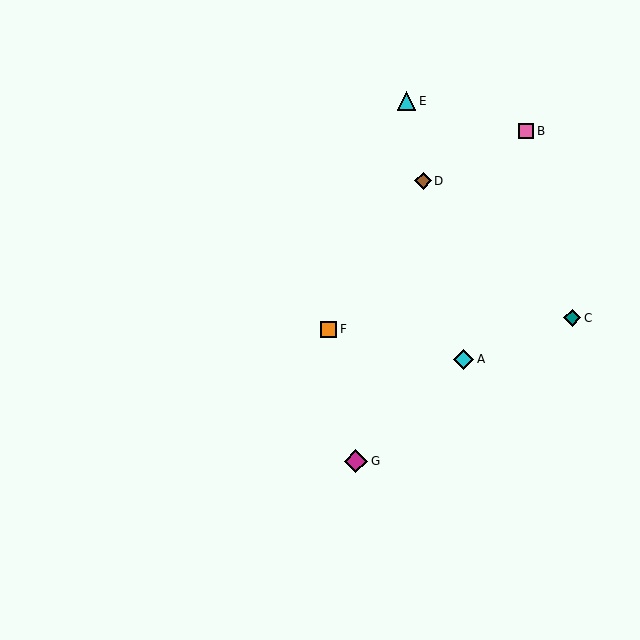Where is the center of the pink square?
The center of the pink square is at (526, 131).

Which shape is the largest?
The magenta diamond (labeled G) is the largest.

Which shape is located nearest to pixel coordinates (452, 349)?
The cyan diamond (labeled A) at (464, 359) is nearest to that location.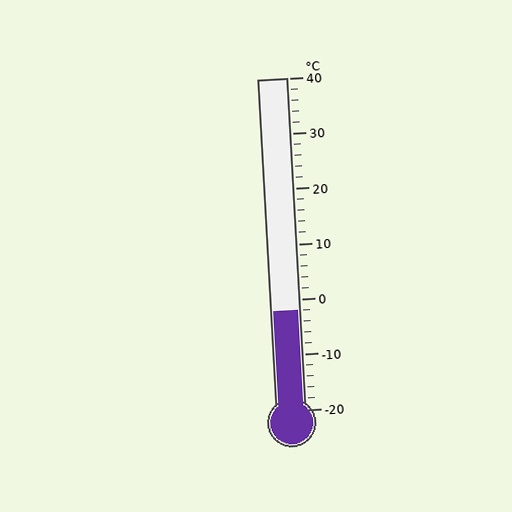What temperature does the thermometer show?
The thermometer shows approximately -2°C.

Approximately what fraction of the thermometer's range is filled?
The thermometer is filled to approximately 30% of its range.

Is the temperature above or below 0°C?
The temperature is below 0°C.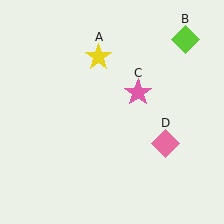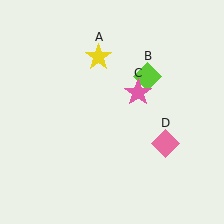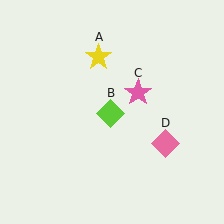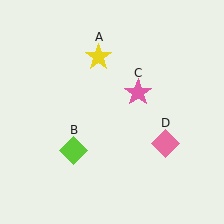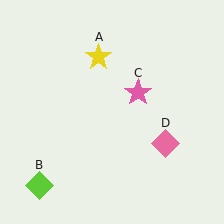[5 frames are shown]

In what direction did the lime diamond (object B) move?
The lime diamond (object B) moved down and to the left.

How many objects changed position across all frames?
1 object changed position: lime diamond (object B).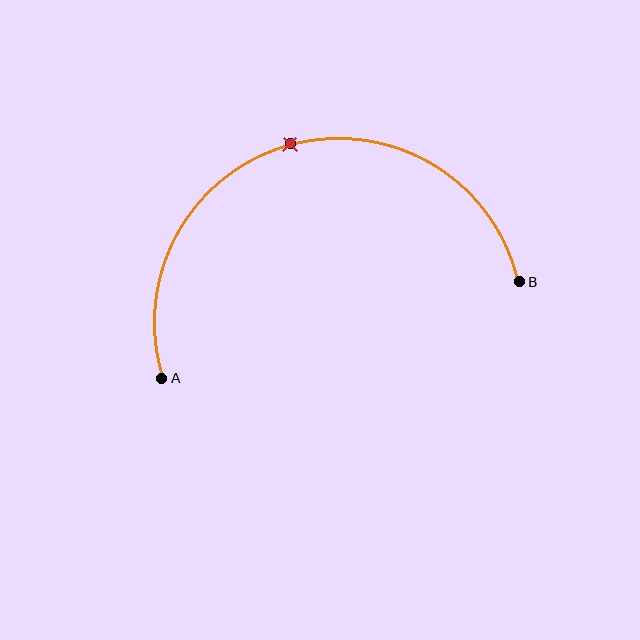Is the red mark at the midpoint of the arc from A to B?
Yes. The red mark lies on the arc at equal arc-length from both A and B — it is the arc midpoint.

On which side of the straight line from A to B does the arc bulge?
The arc bulges above the straight line connecting A and B.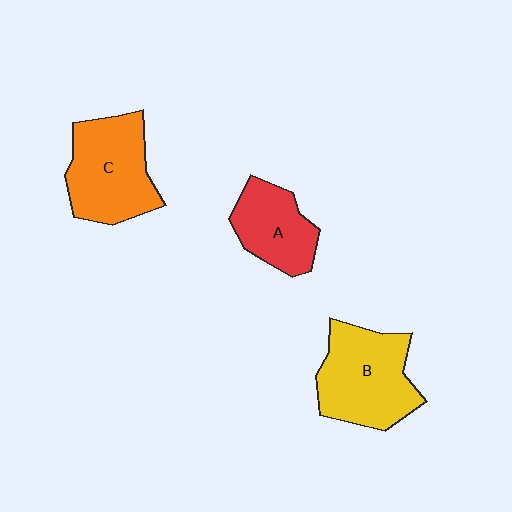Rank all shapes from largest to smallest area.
From largest to smallest: B (yellow), C (orange), A (red).